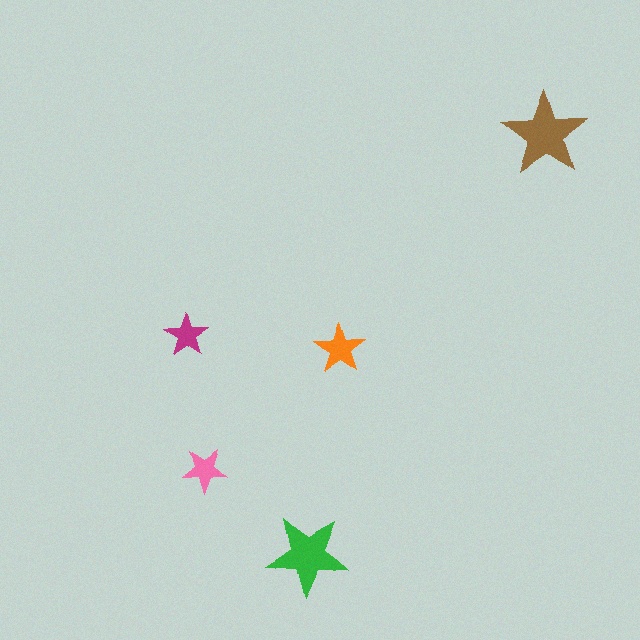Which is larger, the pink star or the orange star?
The orange one.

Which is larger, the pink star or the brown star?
The brown one.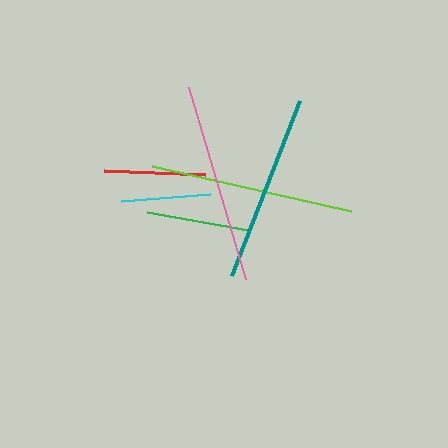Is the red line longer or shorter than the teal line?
The teal line is longer than the red line.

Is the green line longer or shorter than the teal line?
The teal line is longer than the green line.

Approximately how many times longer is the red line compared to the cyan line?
The red line is approximately 1.1 times the length of the cyan line.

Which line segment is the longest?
The lime line is the longest at approximately 205 pixels.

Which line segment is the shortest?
The cyan line is the shortest at approximately 89 pixels.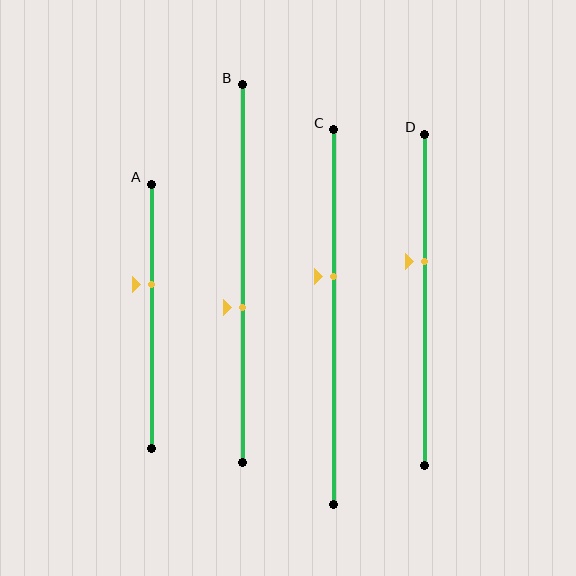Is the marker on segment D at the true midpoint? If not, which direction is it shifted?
No, the marker on segment D is shifted upward by about 11% of the segment length.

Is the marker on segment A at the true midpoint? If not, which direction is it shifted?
No, the marker on segment A is shifted upward by about 12% of the segment length.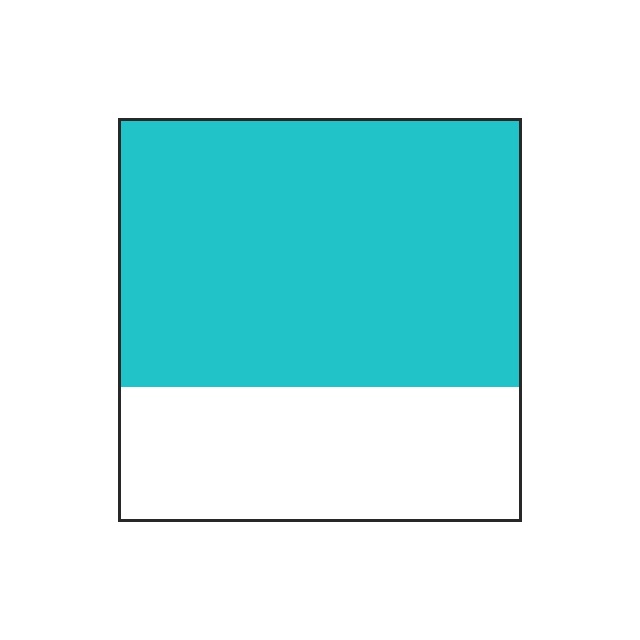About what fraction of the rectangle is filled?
About two thirds (2/3).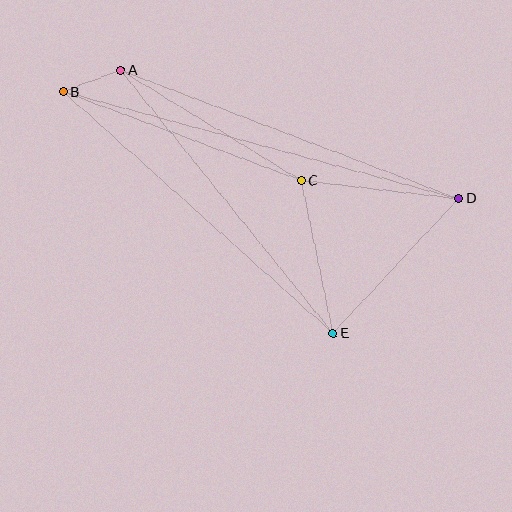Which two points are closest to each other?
Points A and B are closest to each other.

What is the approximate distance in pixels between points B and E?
The distance between B and E is approximately 362 pixels.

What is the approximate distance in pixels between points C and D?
The distance between C and D is approximately 158 pixels.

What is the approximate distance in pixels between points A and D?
The distance between A and D is approximately 361 pixels.